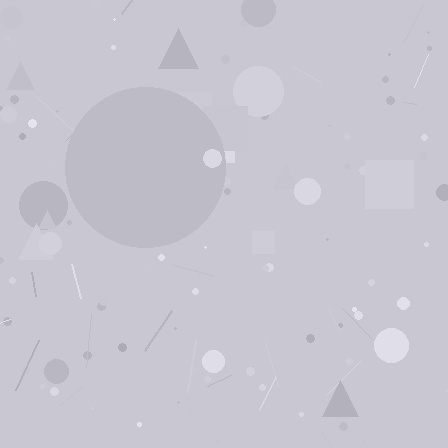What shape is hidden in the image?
A circle is hidden in the image.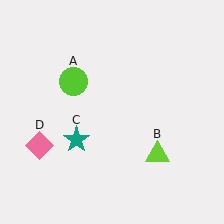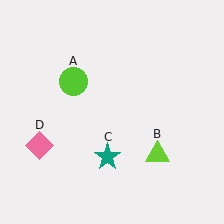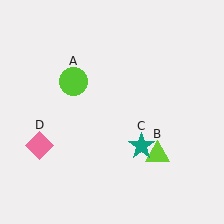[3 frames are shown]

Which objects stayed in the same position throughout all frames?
Lime circle (object A) and lime triangle (object B) and pink diamond (object D) remained stationary.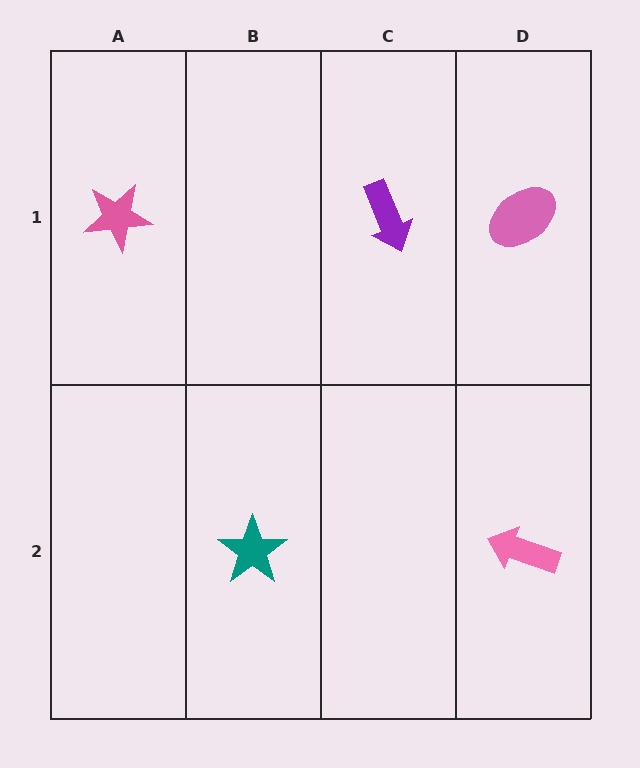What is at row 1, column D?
A pink ellipse.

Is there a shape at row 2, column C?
No, that cell is empty.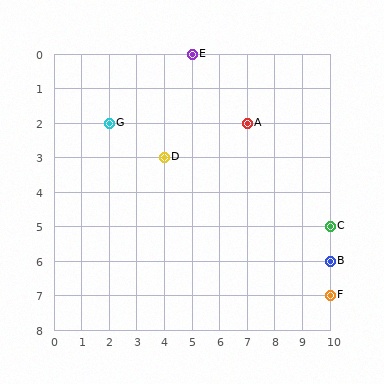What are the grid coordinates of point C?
Point C is at grid coordinates (10, 5).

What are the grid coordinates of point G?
Point G is at grid coordinates (2, 2).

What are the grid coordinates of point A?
Point A is at grid coordinates (7, 2).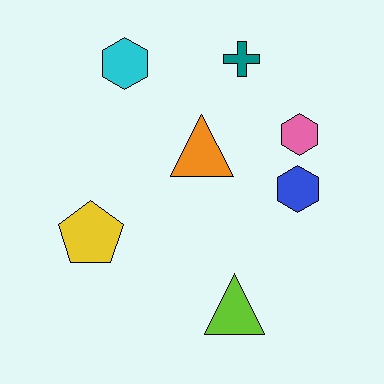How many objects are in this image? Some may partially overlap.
There are 7 objects.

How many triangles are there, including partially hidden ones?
There are 2 triangles.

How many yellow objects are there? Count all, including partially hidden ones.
There is 1 yellow object.